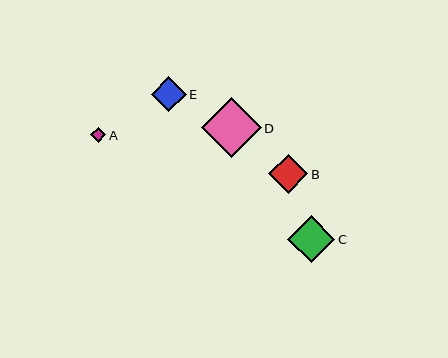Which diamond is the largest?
Diamond D is the largest with a size of approximately 60 pixels.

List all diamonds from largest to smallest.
From largest to smallest: D, C, B, E, A.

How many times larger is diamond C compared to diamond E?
Diamond C is approximately 1.3 times the size of diamond E.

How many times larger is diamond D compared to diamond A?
Diamond D is approximately 3.9 times the size of diamond A.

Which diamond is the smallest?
Diamond A is the smallest with a size of approximately 15 pixels.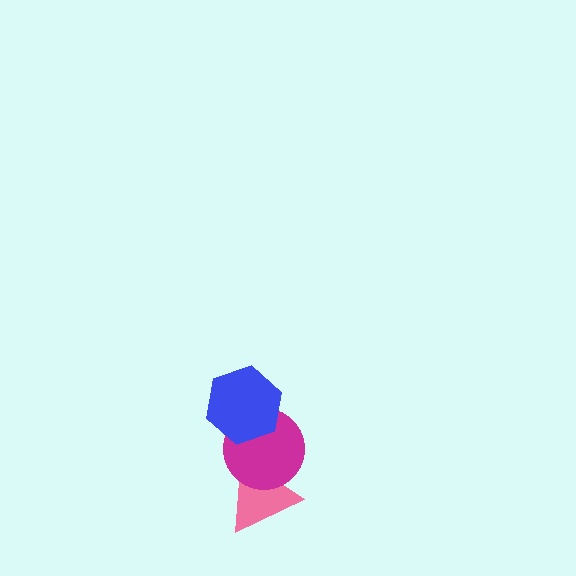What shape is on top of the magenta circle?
The blue hexagon is on top of the magenta circle.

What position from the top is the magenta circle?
The magenta circle is 2nd from the top.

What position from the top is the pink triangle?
The pink triangle is 3rd from the top.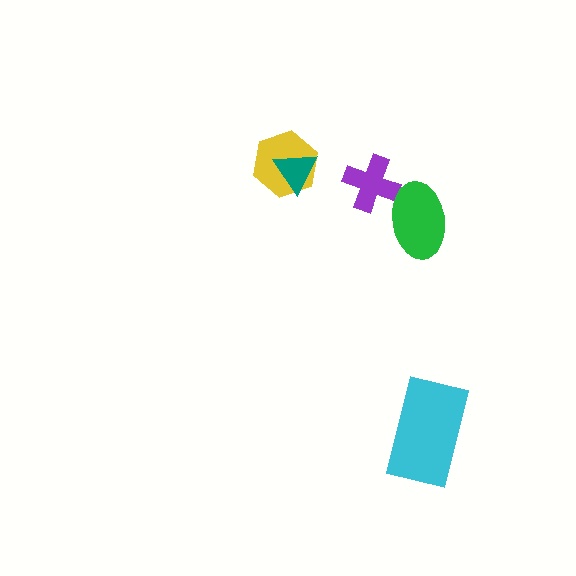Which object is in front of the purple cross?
The green ellipse is in front of the purple cross.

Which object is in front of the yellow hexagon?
The teal triangle is in front of the yellow hexagon.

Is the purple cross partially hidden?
Yes, it is partially covered by another shape.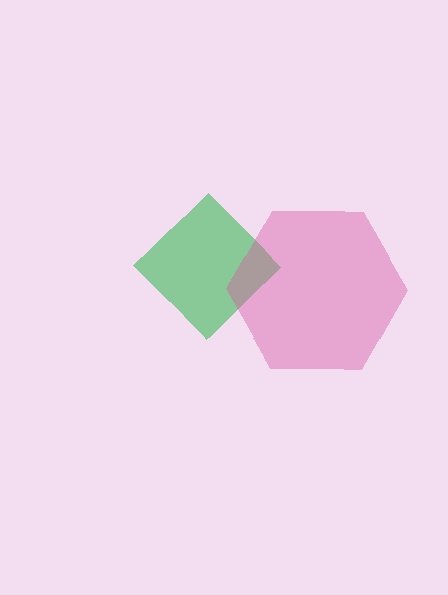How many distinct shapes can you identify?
There are 2 distinct shapes: a green diamond, a pink hexagon.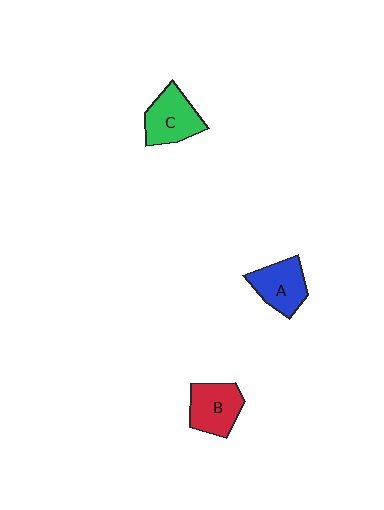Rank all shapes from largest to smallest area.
From largest to smallest: C (green), B (red), A (blue).